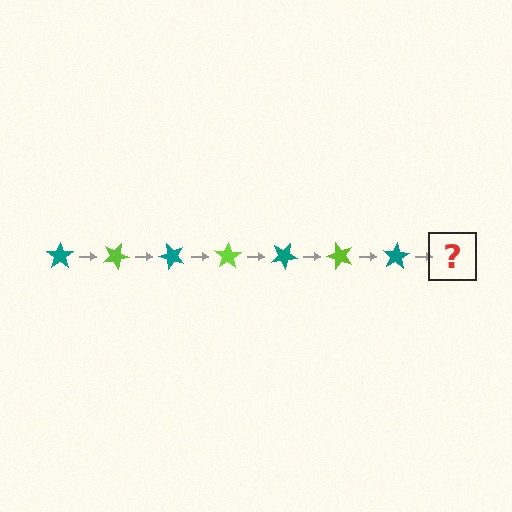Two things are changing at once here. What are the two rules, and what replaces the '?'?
The two rules are that it rotates 25 degrees each step and the color cycles through teal and lime. The '?' should be a lime star, rotated 175 degrees from the start.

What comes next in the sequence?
The next element should be a lime star, rotated 175 degrees from the start.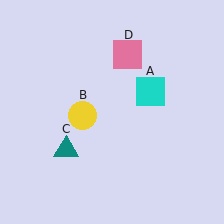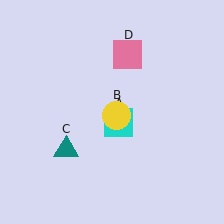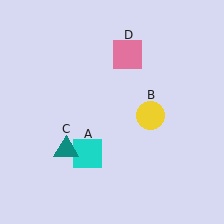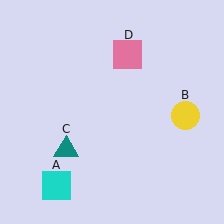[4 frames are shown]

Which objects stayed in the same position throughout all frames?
Teal triangle (object C) and pink square (object D) remained stationary.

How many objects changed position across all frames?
2 objects changed position: cyan square (object A), yellow circle (object B).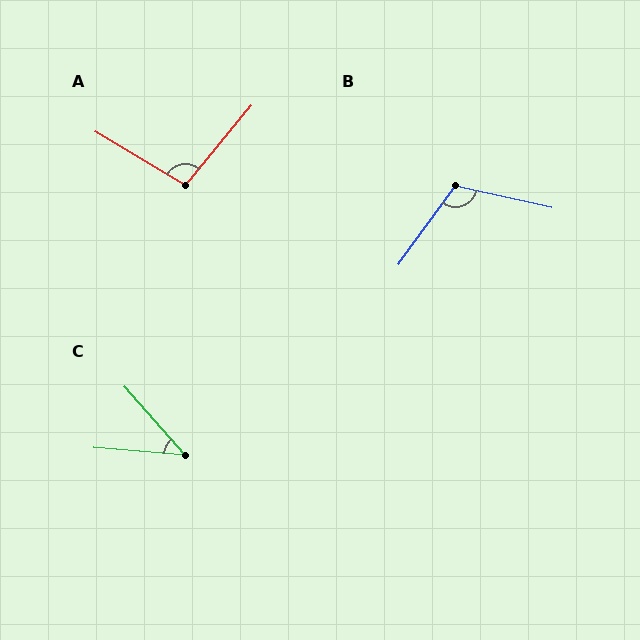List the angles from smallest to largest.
C (44°), A (99°), B (113°).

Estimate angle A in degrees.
Approximately 99 degrees.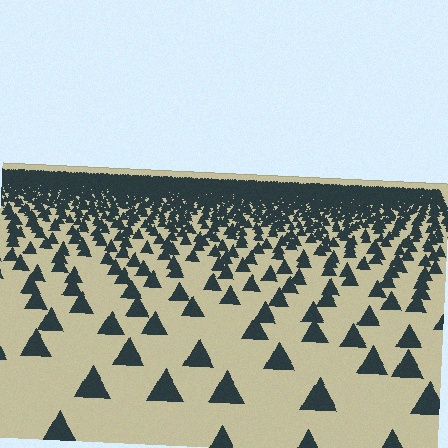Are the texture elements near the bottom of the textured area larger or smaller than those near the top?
Larger. Near the bottom, elements are closer to the viewer and appear at a bigger on-screen size.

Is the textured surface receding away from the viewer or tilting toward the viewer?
The surface is receding away from the viewer. Texture elements get smaller and denser toward the top.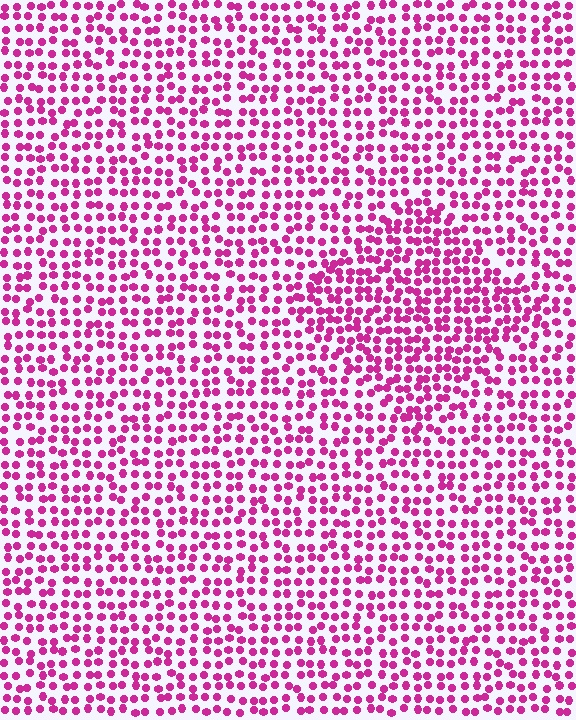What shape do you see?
I see a diamond.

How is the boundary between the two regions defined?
The boundary is defined by a change in element density (approximately 1.4x ratio). All elements are the same color, size, and shape.